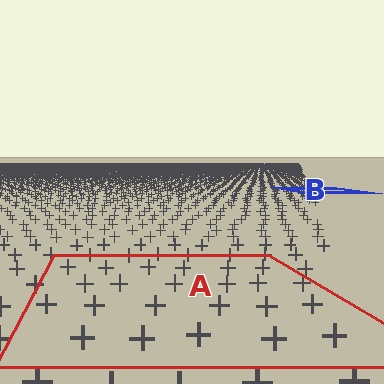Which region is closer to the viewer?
Region A is closer. The texture elements there are larger and more spread out.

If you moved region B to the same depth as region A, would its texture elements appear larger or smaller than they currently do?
They would appear larger. At a closer depth, the same texture elements are projected at a bigger on-screen size.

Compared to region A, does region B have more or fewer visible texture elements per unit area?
Region B has more texture elements per unit area — they are packed more densely because it is farther away.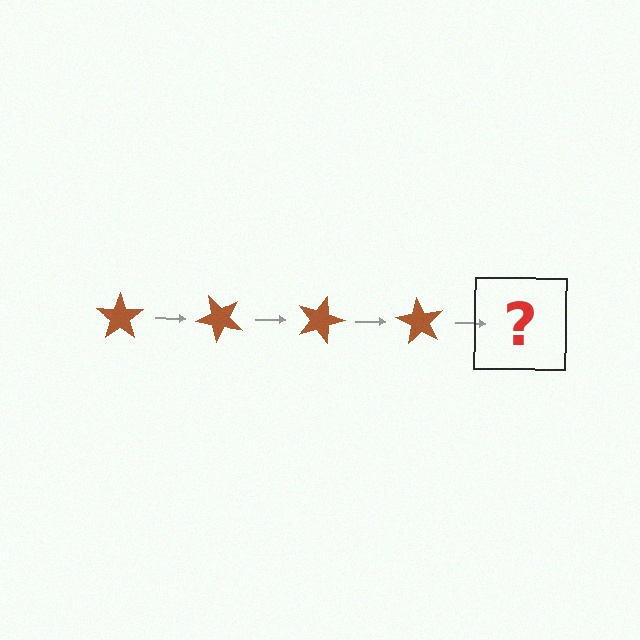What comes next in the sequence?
The next element should be a brown star rotated 180 degrees.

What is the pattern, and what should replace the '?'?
The pattern is that the star rotates 45 degrees each step. The '?' should be a brown star rotated 180 degrees.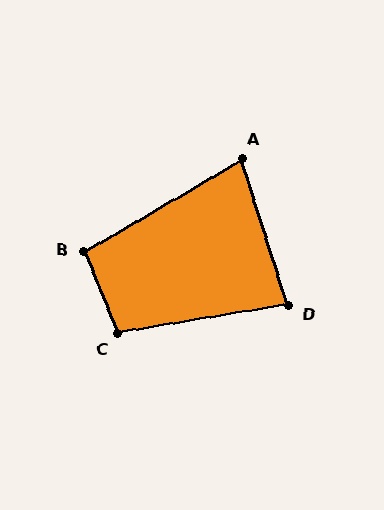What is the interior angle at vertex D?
Approximately 82 degrees (acute).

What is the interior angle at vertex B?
Approximately 98 degrees (obtuse).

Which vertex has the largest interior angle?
C, at approximately 103 degrees.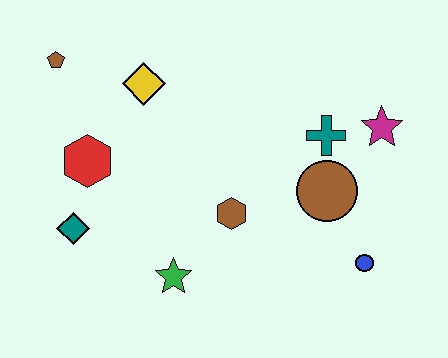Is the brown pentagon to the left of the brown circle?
Yes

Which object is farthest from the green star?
The magenta star is farthest from the green star.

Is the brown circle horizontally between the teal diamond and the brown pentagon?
No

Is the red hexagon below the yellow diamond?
Yes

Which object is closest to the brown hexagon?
The green star is closest to the brown hexagon.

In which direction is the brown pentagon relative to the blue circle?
The brown pentagon is to the left of the blue circle.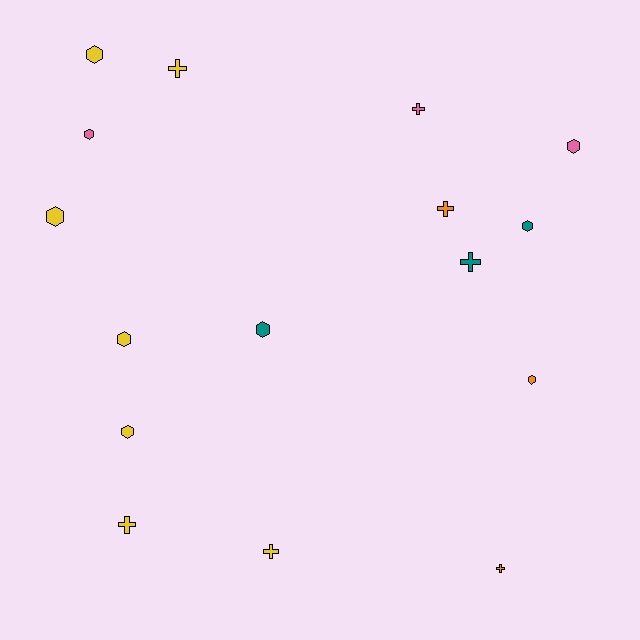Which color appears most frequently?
Yellow, with 7 objects.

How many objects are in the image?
There are 16 objects.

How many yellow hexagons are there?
There are 4 yellow hexagons.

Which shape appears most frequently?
Hexagon, with 9 objects.